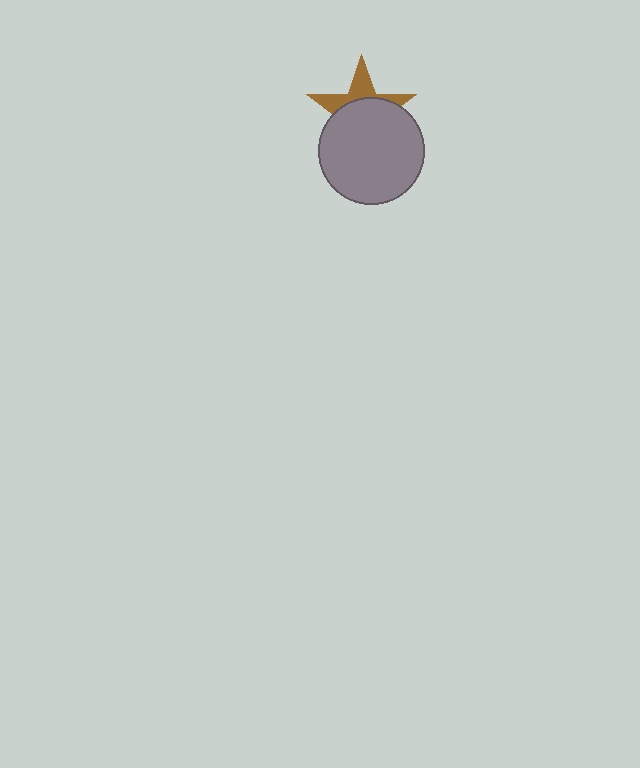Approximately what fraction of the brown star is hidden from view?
Roughly 63% of the brown star is hidden behind the gray circle.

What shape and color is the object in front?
The object in front is a gray circle.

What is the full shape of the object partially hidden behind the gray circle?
The partially hidden object is a brown star.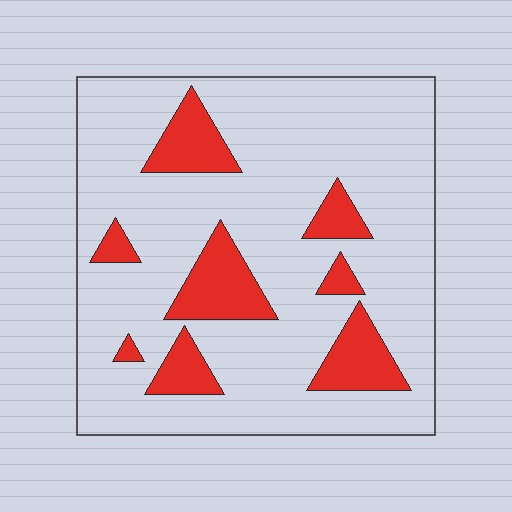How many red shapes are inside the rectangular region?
8.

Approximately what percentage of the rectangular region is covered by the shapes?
Approximately 20%.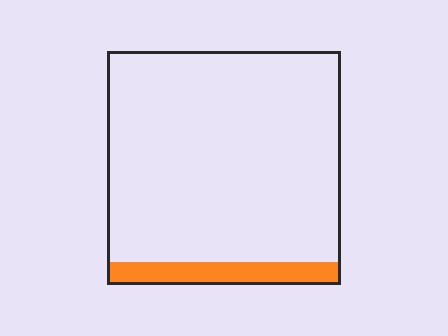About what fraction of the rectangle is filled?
About one tenth (1/10).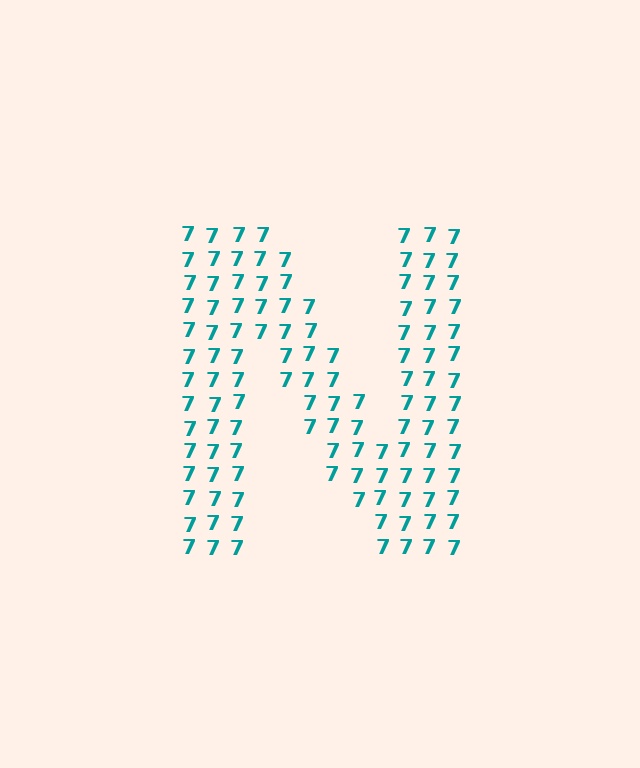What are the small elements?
The small elements are digit 7's.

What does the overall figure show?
The overall figure shows the letter N.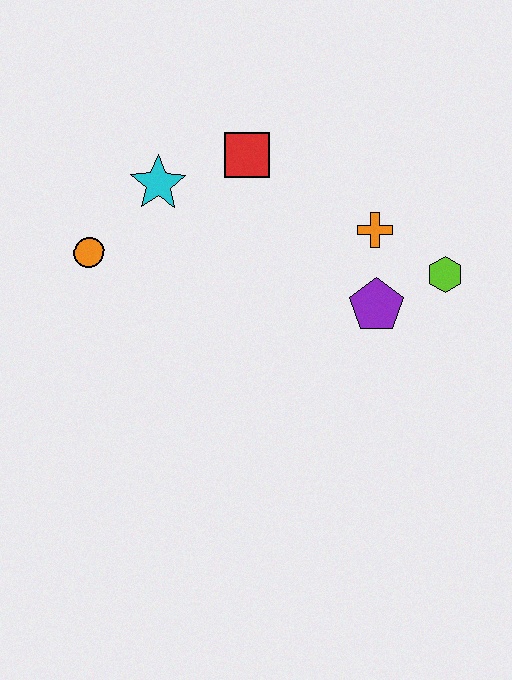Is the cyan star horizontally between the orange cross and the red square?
No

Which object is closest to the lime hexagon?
The purple pentagon is closest to the lime hexagon.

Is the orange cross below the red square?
Yes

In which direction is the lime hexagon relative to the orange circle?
The lime hexagon is to the right of the orange circle.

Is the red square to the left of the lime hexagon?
Yes